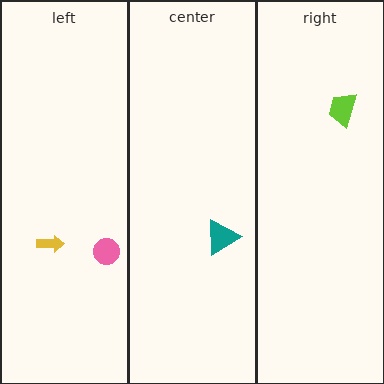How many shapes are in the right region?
1.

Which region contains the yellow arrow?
The left region.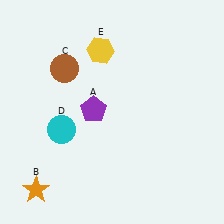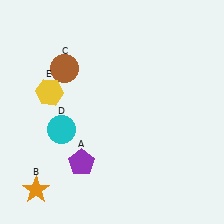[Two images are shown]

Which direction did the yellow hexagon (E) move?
The yellow hexagon (E) moved left.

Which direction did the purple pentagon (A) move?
The purple pentagon (A) moved down.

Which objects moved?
The objects that moved are: the purple pentagon (A), the yellow hexagon (E).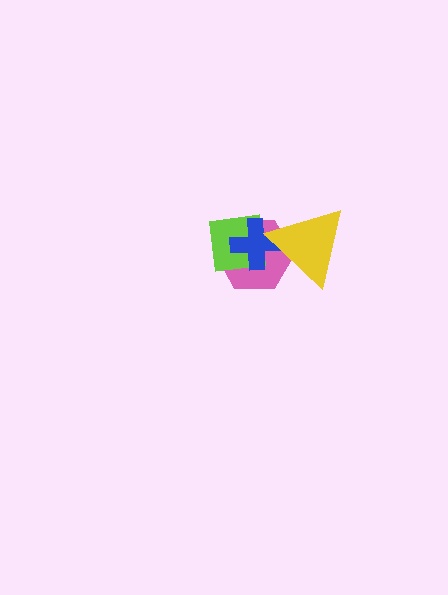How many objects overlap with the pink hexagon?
3 objects overlap with the pink hexagon.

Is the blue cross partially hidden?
Yes, it is partially covered by another shape.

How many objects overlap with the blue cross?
3 objects overlap with the blue cross.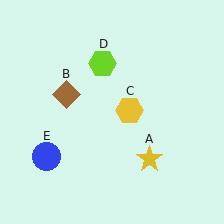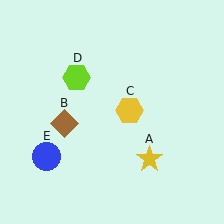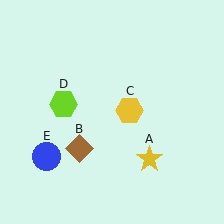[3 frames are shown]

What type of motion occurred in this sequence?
The brown diamond (object B), lime hexagon (object D) rotated counterclockwise around the center of the scene.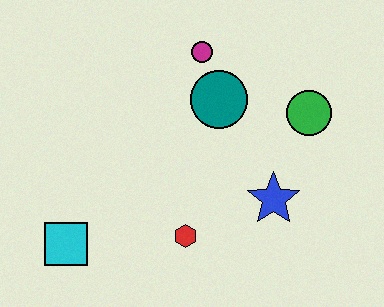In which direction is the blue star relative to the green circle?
The blue star is below the green circle.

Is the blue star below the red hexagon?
No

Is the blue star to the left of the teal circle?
No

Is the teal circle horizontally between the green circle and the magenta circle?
Yes